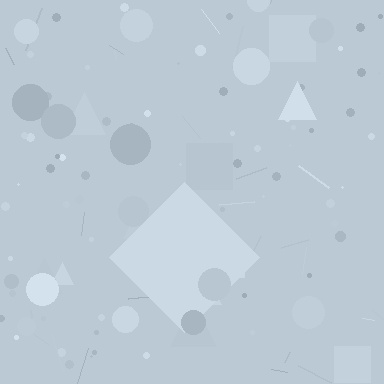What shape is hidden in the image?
A diamond is hidden in the image.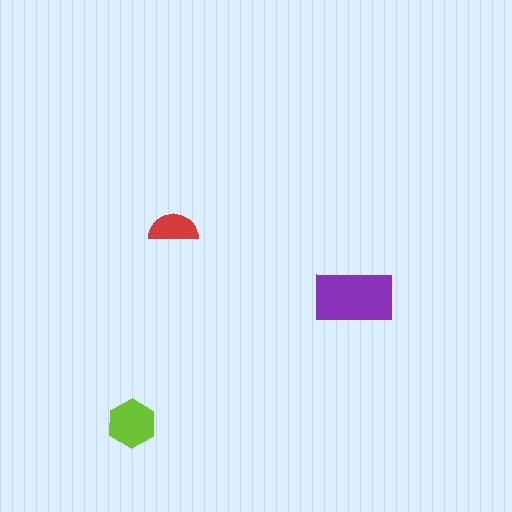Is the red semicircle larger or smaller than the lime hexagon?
Smaller.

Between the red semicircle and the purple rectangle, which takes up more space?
The purple rectangle.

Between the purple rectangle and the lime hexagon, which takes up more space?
The purple rectangle.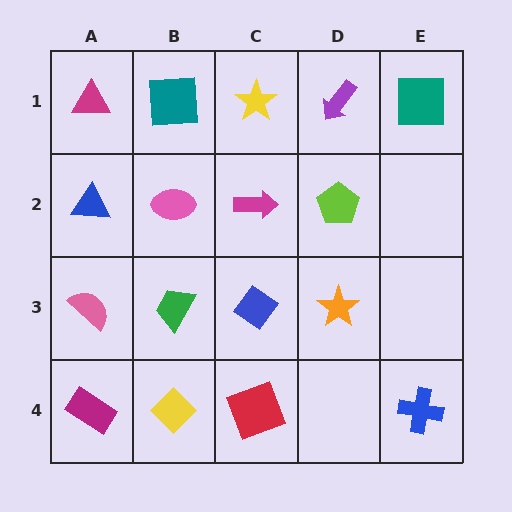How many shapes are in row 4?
4 shapes.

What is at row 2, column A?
A blue triangle.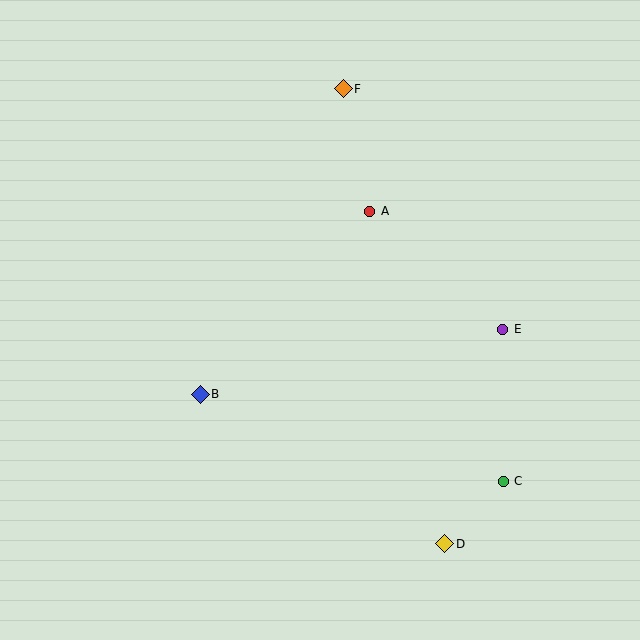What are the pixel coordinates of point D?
Point D is at (445, 544).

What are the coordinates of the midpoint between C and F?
The midpoint between C and F is at (423, 285).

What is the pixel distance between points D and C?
The distance between D and C is 86 pixels.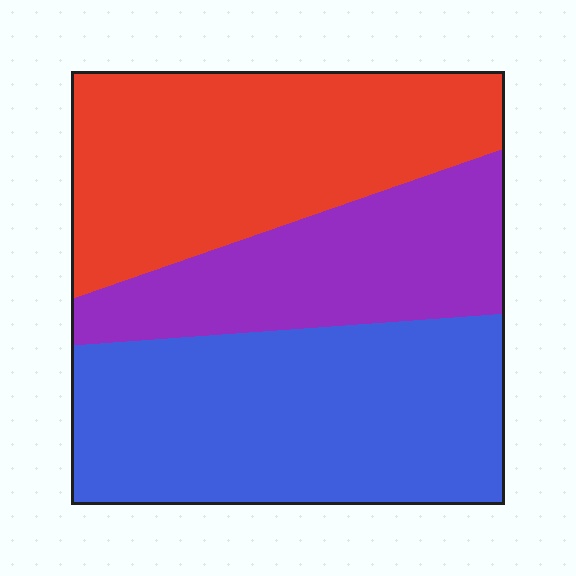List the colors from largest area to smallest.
From largest to smallest: blue, red, purple.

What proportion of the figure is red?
Red covers roughly 35% of the figure.